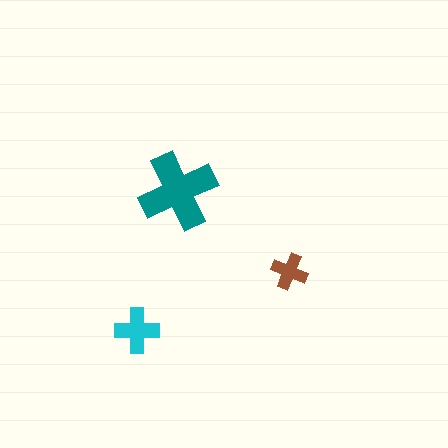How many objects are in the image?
There are 3 objects in the image.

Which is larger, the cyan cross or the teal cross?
The teal one.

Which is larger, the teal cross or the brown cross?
The teal one.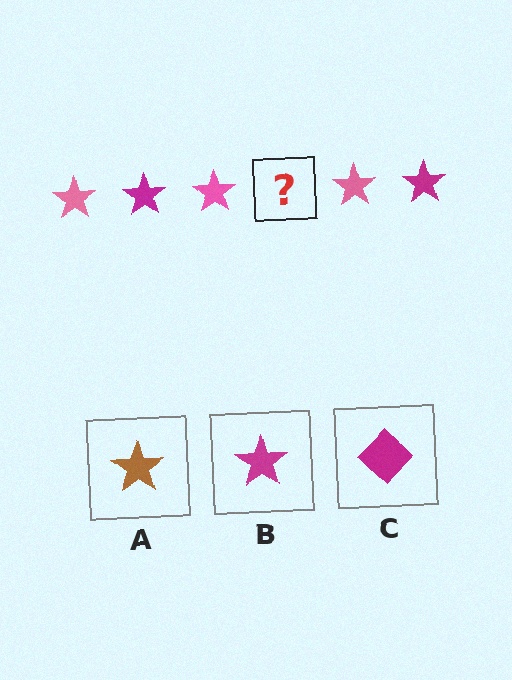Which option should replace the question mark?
Option B.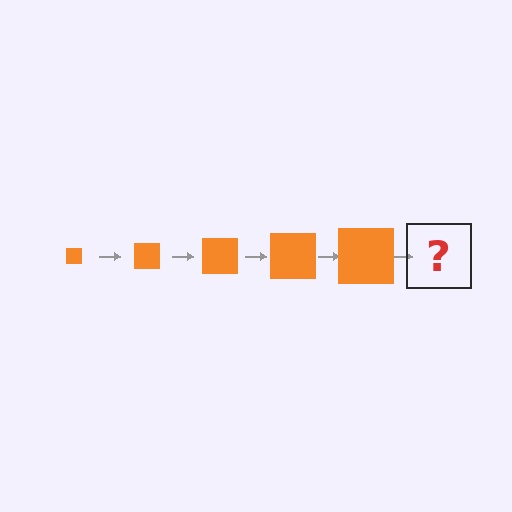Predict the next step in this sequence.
The next step is an orange square, larger than the previous one.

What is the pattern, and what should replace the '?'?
The pattern is that the square gets progressively larger each step. The '?' should be an orange square, larger than the previous one.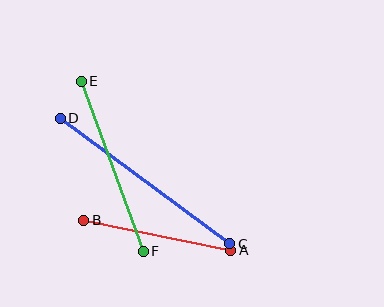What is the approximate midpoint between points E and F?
The midpoint is at approximately (112, 166) pixels.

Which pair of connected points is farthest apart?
Points C and D are farthest apart.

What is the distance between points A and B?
The distance is approximately 150 pixels.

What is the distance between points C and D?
The distance is approximately 211 pixels.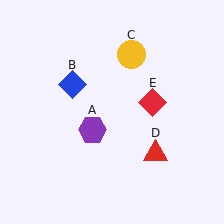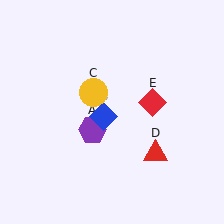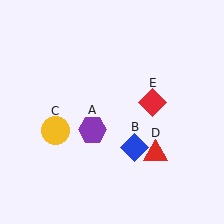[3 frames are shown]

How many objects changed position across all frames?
2 objects changed position: blue diamond (object B), yellow circle (object C).